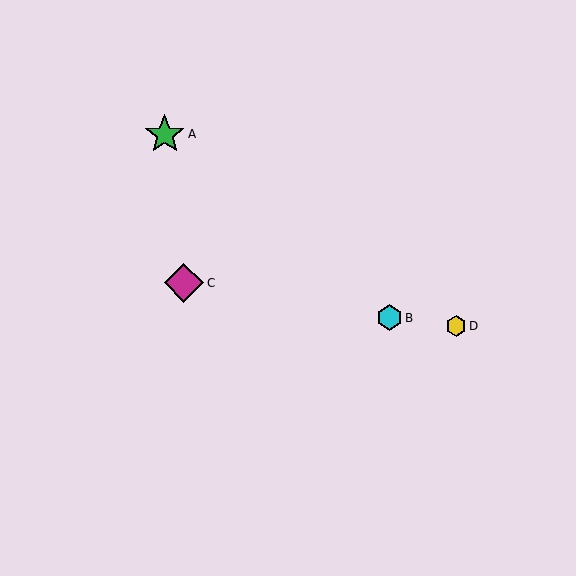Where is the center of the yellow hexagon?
The center of the yellow hexagon is at (456, 326).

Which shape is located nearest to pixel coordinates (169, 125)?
The green star (labeled A) at (165, 134) is nearest to that location.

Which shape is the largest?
The green star (labeled A) is the largest.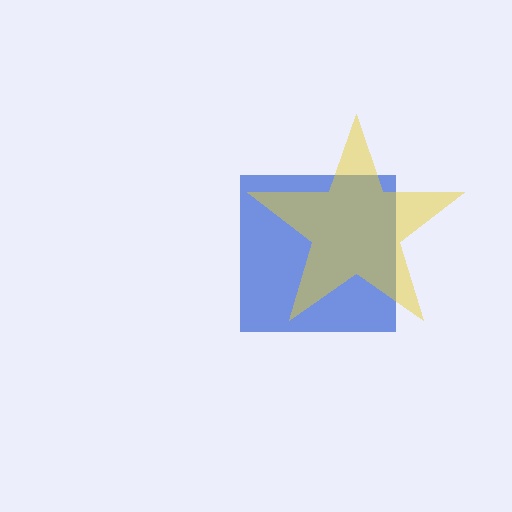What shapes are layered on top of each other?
The layered shapes are: a blue square, a yellow star.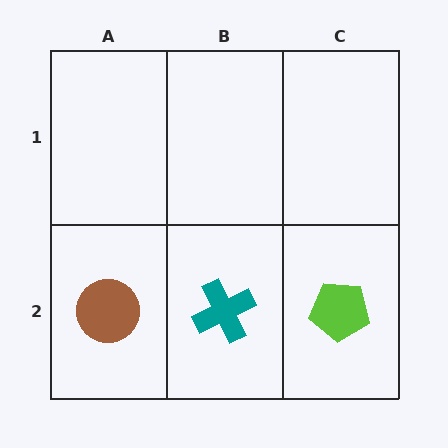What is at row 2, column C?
A lime pentagon.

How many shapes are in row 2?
3 shapes.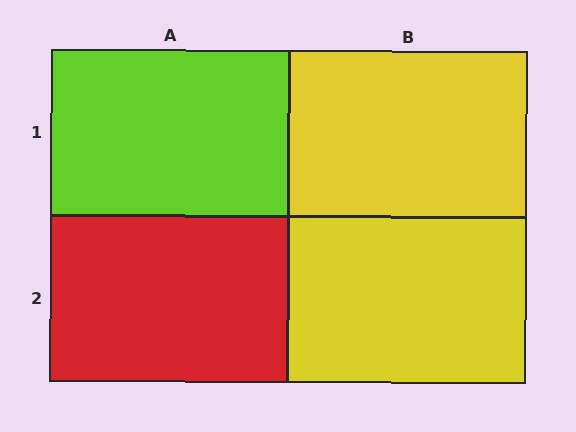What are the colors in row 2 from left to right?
Red, yellow.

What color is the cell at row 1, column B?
Yellow.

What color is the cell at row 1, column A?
Lime.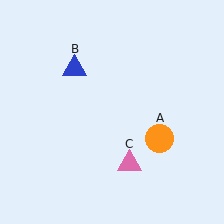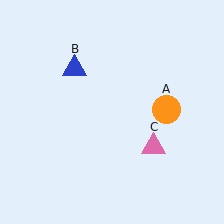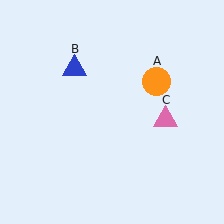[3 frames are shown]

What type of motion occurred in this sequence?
The orange circle (object A), pink triangle (object C) rotated counterclockwise around the center of the scene.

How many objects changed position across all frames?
2 objects changed position: orange circle (object A), pink triangle (object C).